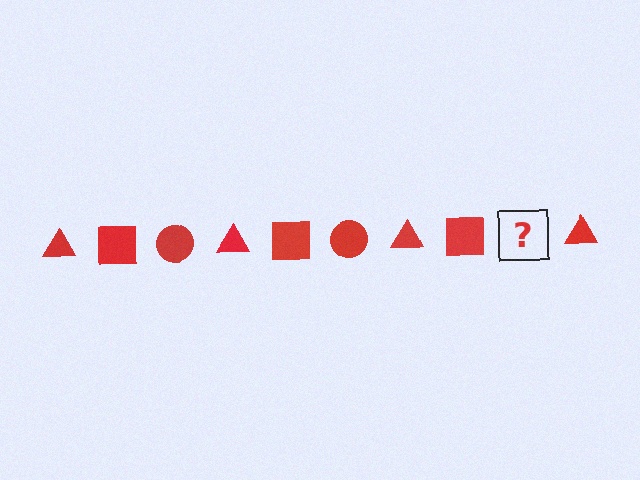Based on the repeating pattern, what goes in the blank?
The blank should be a red circle.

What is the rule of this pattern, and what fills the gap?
The rule is that the pattern cycles through triangle, square, circle shapes in red. The gap should be filled with a red circle.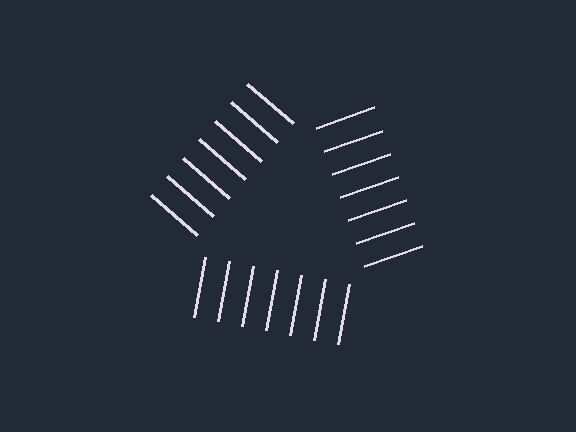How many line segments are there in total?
21 — 7 along each of the 3 edges.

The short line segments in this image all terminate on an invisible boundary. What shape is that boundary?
An illusory triangle — the line segments terminate on its edges but no continuous stroke is drawn.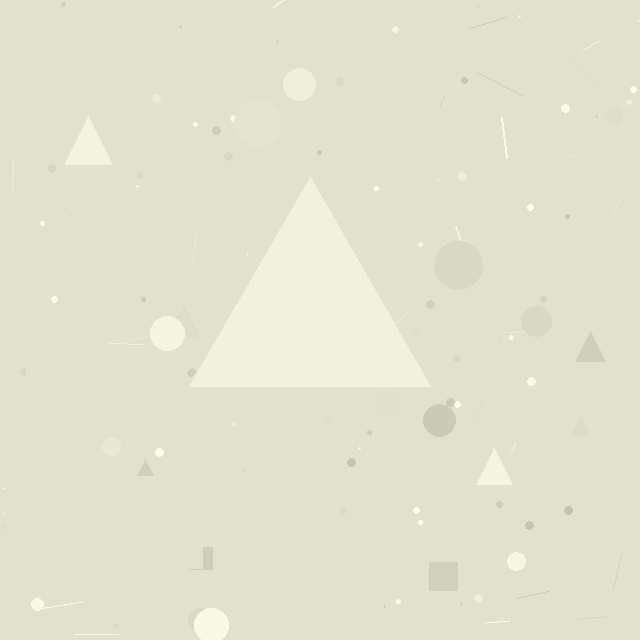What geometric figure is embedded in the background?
A triangle is embedded in the background.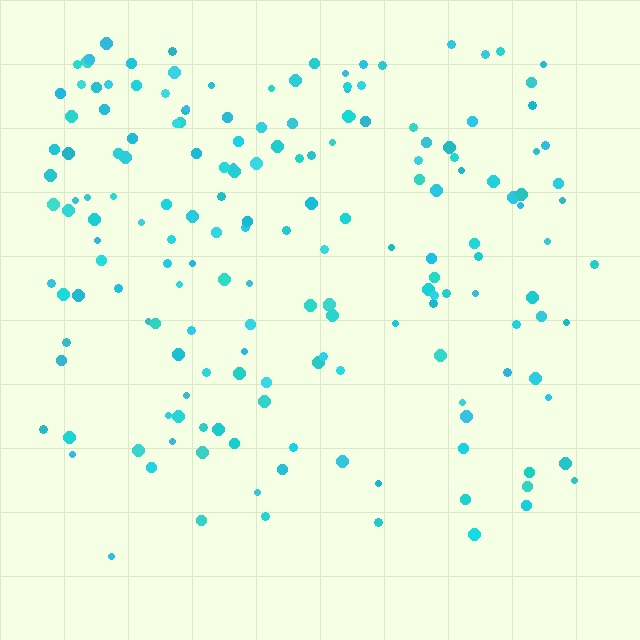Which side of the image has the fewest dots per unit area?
The bottom.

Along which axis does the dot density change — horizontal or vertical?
Vertical.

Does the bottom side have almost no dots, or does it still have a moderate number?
Still a moderate number, just noticeably fewer than the top.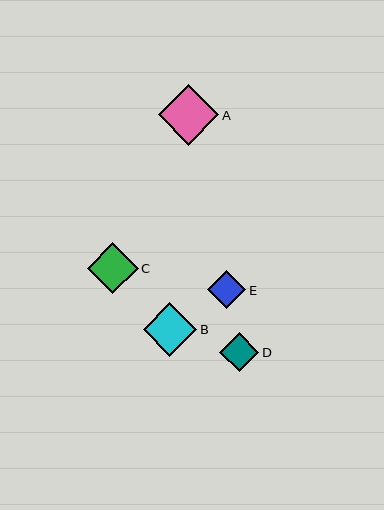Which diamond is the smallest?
Diamond E is the smallest with a size of approximately 38 pixels.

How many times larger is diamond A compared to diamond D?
Diamond A is approximately 1.6 times the size of diamond D.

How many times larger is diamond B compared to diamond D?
Diamond B is approximately 1.4 times the size of diamond D.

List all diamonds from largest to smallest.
From largest to smallest: A, B, C, D, E.